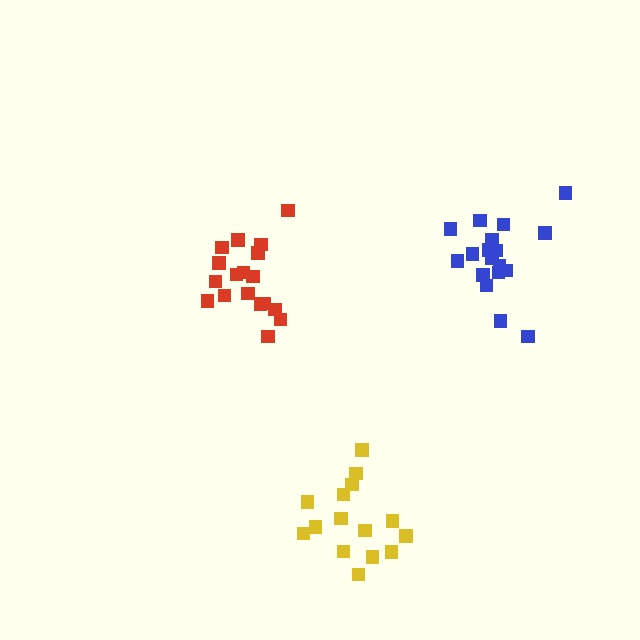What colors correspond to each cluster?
The clusters are colored: blue, yellow, red.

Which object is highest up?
The blue cluster is topmost.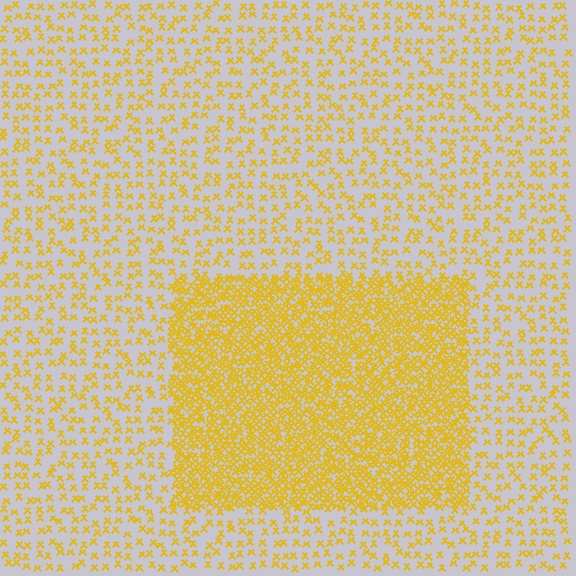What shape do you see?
I see a rectangle.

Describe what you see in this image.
The image contains small yellow elements arranged at two different densities. A rectangle-shaped region is visible where the elements are more densely packed than the surrounding area.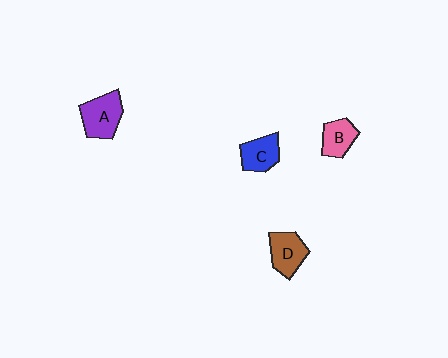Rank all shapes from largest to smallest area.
From largest to smallest: A (purple), D (brown), C (blue), B (pink).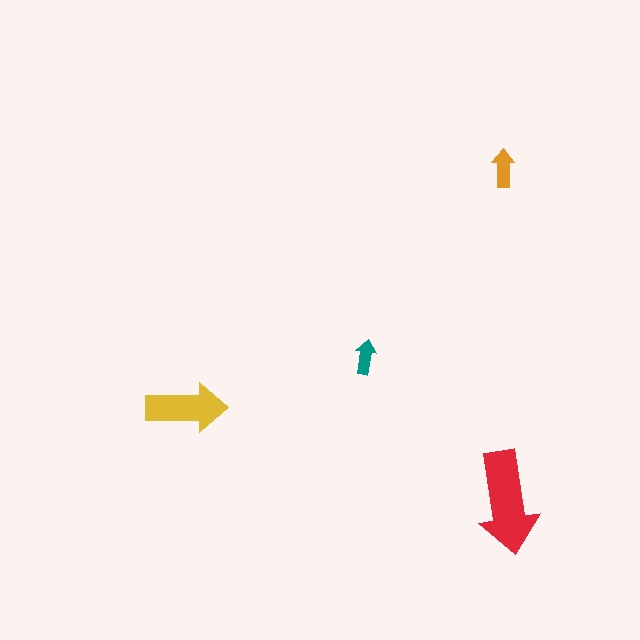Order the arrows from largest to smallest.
the red one, the yellow one, the orange one, the teal one.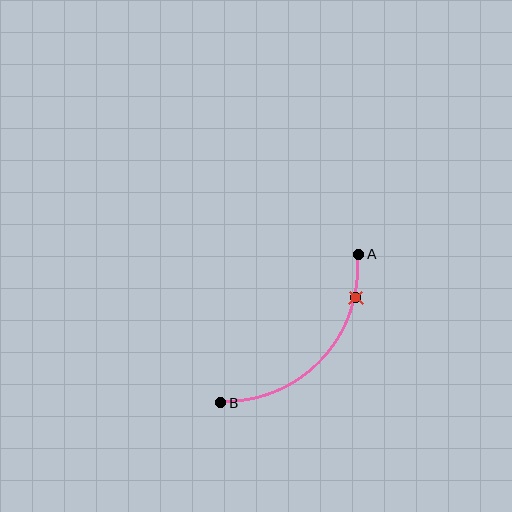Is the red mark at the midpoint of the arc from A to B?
No. The red mark lies on the arc but is closer to endpoint A. The arc midpoint would be at the point on the curve equidistant along the arc from both A and B.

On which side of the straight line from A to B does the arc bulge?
The arc bulges below and to the right of the straight line connecting A and B.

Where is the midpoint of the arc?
The arc midpoint is the point on the curve farthest from the straight line joining A and B. It sits below and to the right of that line.